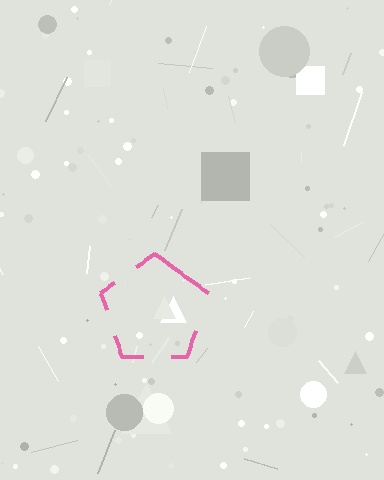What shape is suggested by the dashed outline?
The dashed outline suggests a pentagon.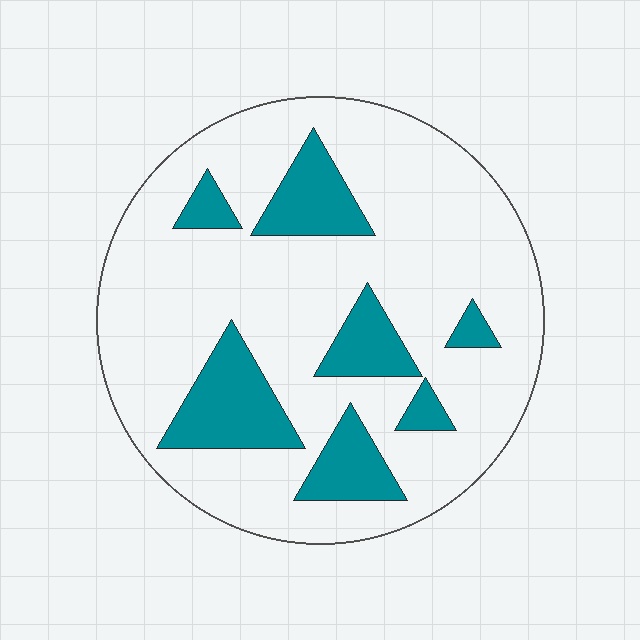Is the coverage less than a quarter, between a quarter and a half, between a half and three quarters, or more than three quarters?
Less than a quarter.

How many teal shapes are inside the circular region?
7.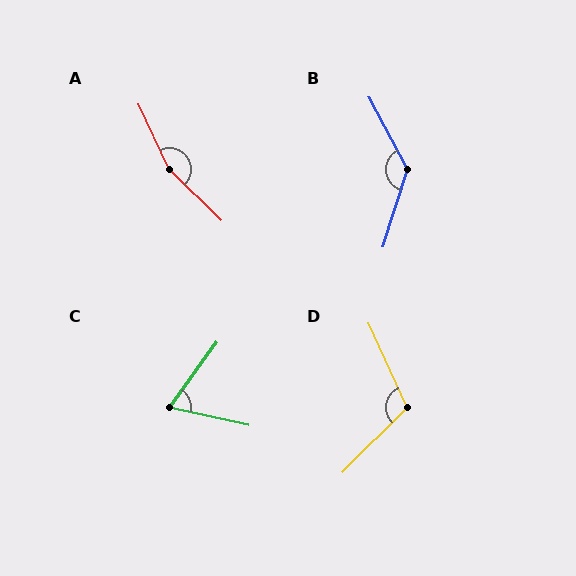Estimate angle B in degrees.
Approximately 135 degrees.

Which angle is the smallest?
C, at approximately 67 degrees.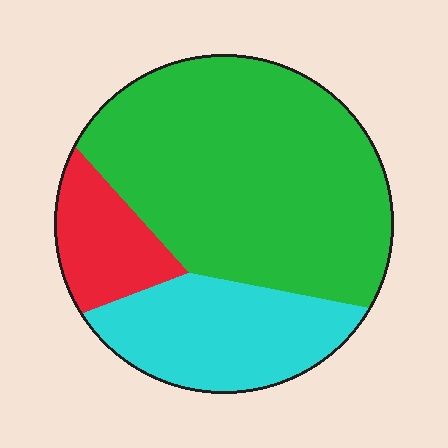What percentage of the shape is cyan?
Cyan covers roughly 25% of the shape.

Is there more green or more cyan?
Green.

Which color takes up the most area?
Green, at roughly 60%.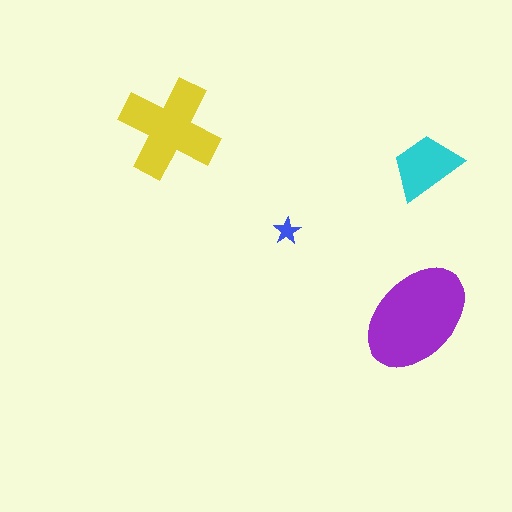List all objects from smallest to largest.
The blue star, the cyan trapezoid, the yellow cross, the purple ellipse.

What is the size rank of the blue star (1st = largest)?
4th.